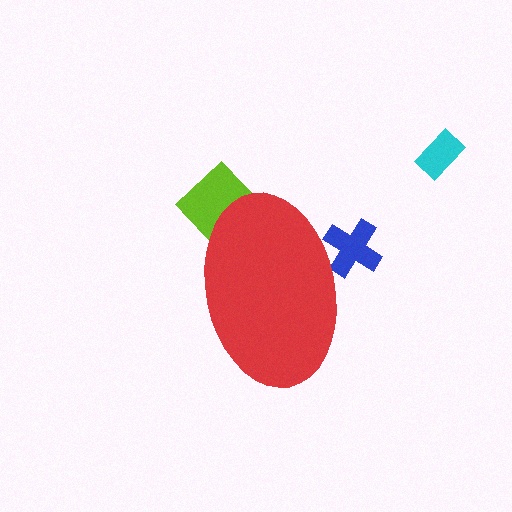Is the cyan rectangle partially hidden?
No, the cyan rectangle is fully visible.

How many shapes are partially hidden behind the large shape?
2 shapes are partially hidden.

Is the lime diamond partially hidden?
Yes, the lime diamond is partially hidden behind the red ellipse.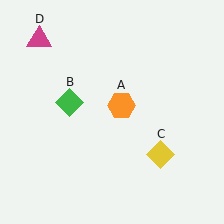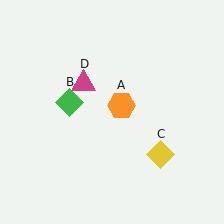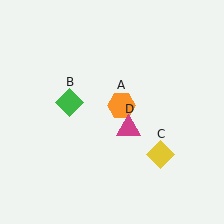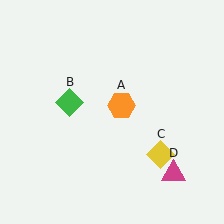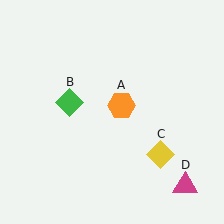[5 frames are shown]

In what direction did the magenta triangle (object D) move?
The magenta triangle (object D) moved down and to the right.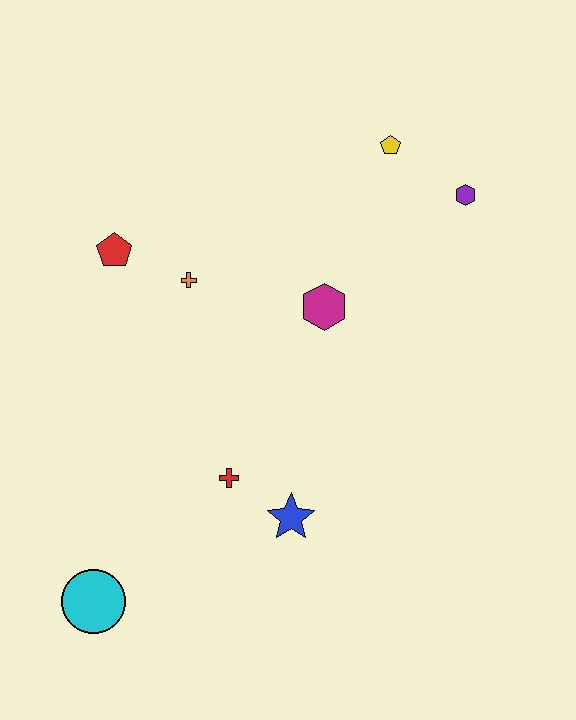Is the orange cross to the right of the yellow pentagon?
No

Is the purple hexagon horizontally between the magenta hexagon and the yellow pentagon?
No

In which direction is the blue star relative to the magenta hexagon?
The blue star is below the magenta hexagon.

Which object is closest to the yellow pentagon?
The purple hexagon is closest to the yellow pentagon.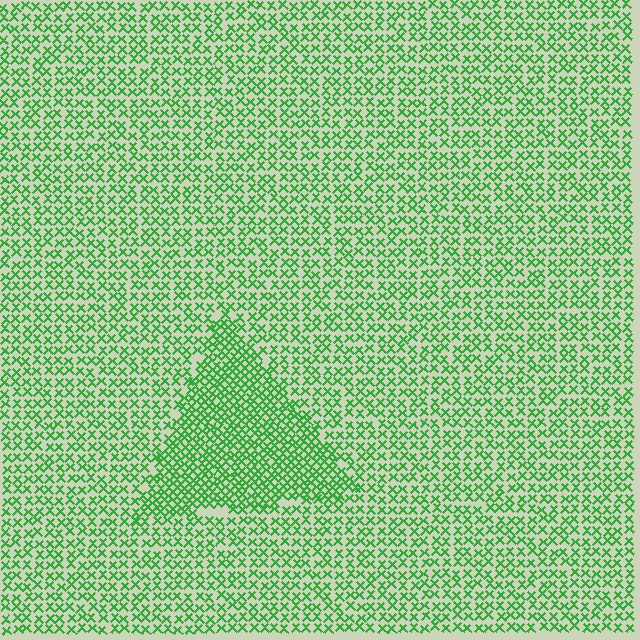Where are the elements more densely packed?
The elements are more densely packed inside the triangle boundary.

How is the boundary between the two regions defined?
The boundary is defined by a change in element density (approximately 1.7x ratio). All elements are the same color, size, and shape.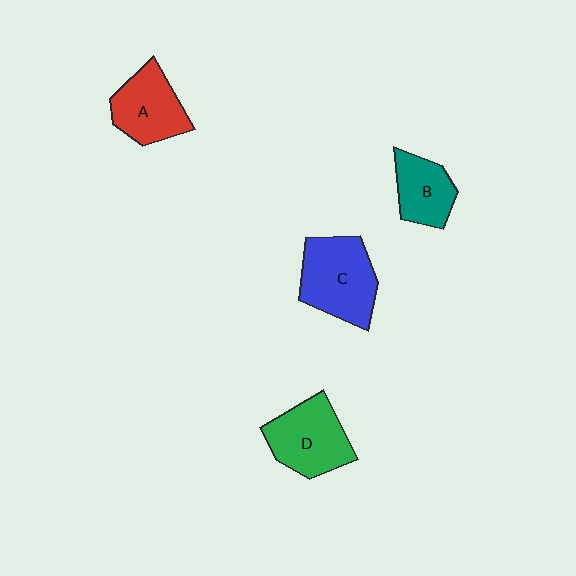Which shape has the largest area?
Shape C (blue).